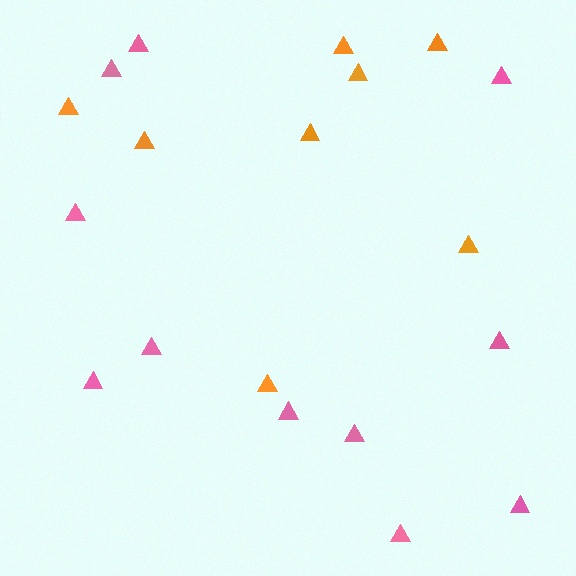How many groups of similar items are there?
There are 2 groups: one group of pink triangles (11) and one group of orange triangles (8).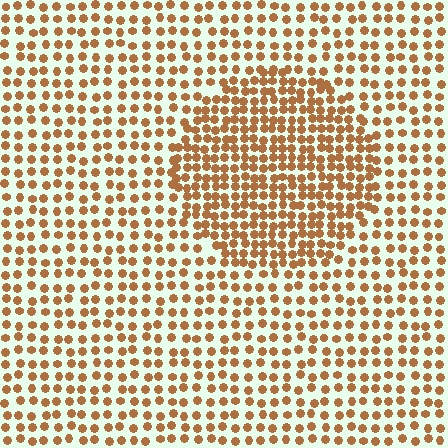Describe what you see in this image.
The image contains small brown elements arranged at two different densities. A circle-shaped region is visible where the elements are more densely packed than the surrounding area.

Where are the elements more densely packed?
The elements are more densely packed inside the circle boundary.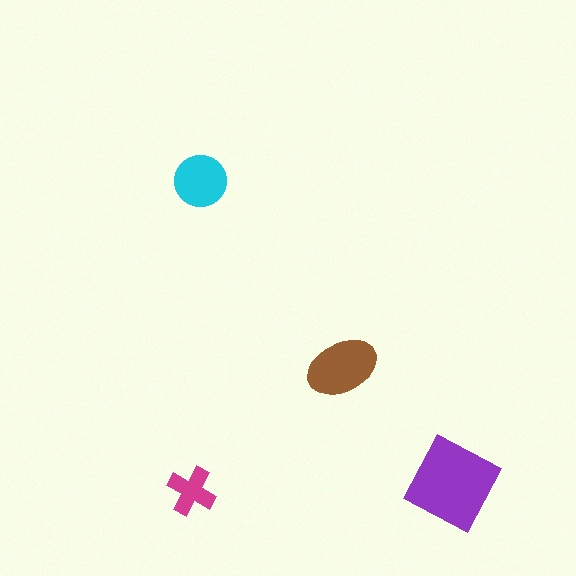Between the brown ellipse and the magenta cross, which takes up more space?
The brown ellipse.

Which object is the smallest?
The magenta cross.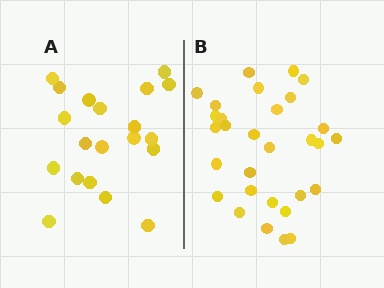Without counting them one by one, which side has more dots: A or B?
Region B (the right region) has more dots.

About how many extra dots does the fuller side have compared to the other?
Region B has roughly 10 or so more dots than region A.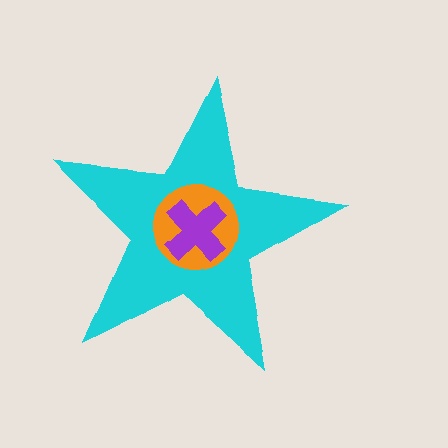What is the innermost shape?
The purple cross.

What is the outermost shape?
The cyan star.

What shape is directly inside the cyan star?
The orange circle.